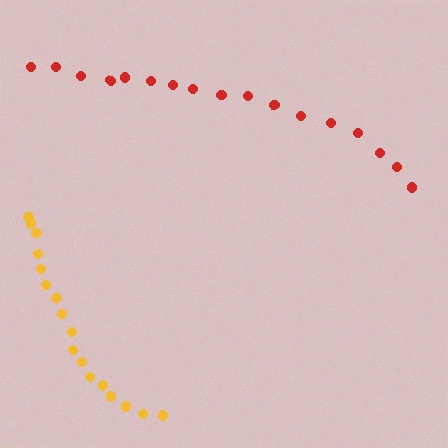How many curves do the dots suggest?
There are 2 distinct paths.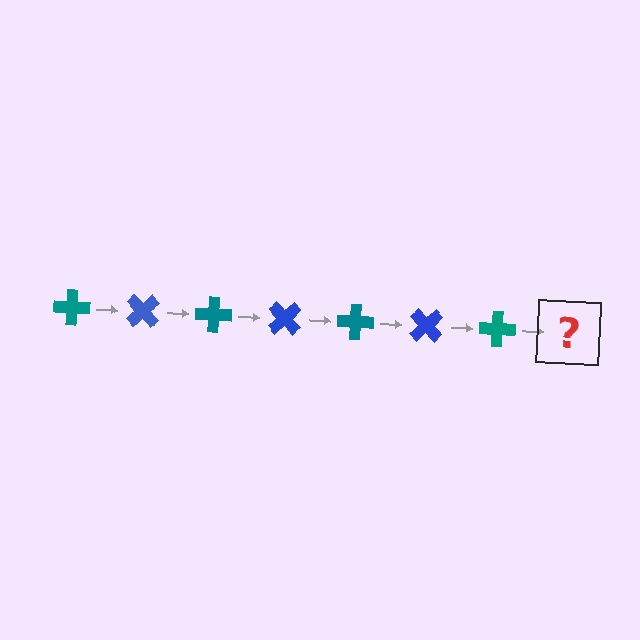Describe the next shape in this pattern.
It should be a blue cross, rotated 315 degrees from the start.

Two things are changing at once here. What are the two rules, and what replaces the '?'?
The two rules are that it rotates 45 degrees each step and the color cycles through teal and blue. The '?' should be a blue cross, rotated 315 degrees from the start.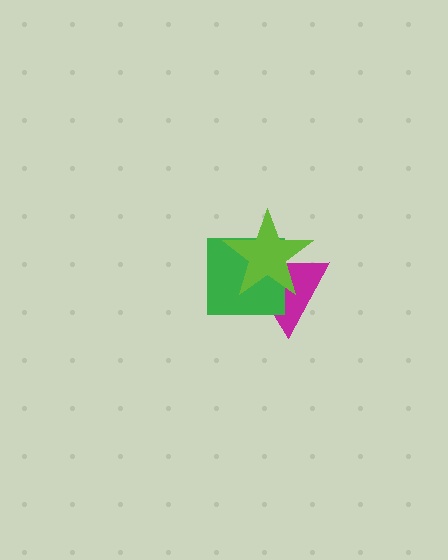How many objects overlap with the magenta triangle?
2 objects overlap with the magenta triangle.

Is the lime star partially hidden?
No, no other shape covers it.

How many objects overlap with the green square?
2 objects overlap with the green square.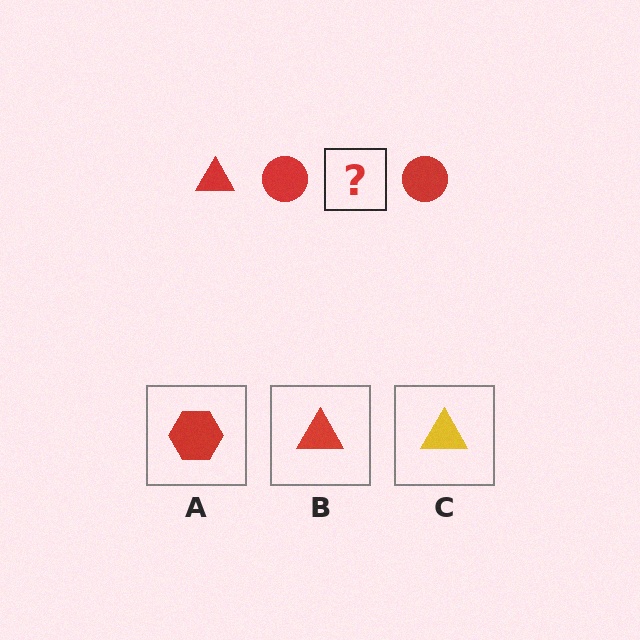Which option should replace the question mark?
Option B.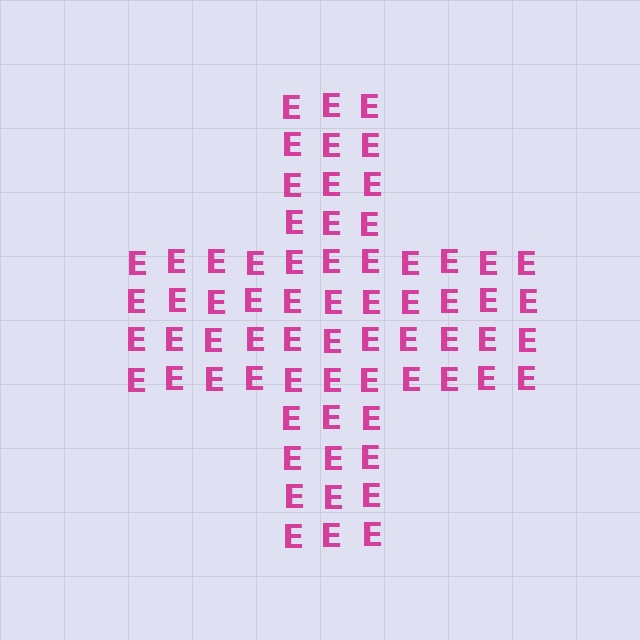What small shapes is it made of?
It is made of small letter E's.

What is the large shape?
The large shape is a cross.